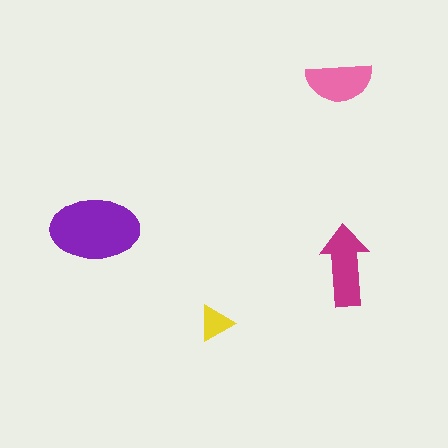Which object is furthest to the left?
The purple ellipse is leftmost.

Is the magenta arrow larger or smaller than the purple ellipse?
Smaller.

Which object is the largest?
The purple ellipse.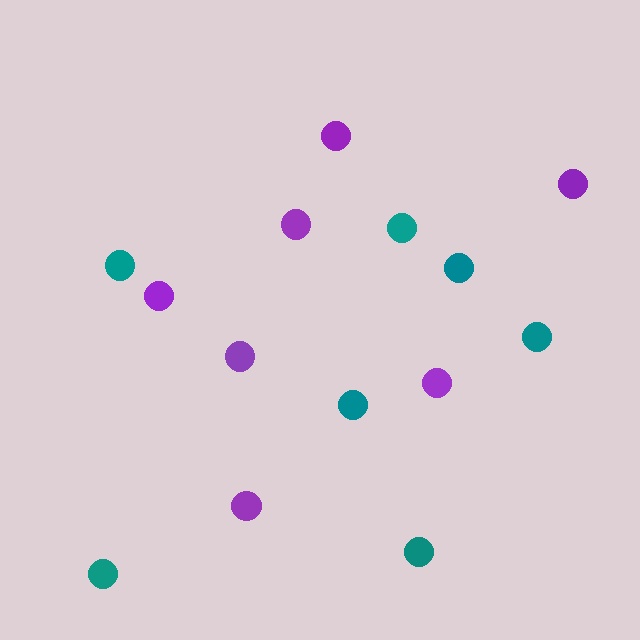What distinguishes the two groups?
There are 2 groups: one group of purple circles (7) and one group of teal circles (7).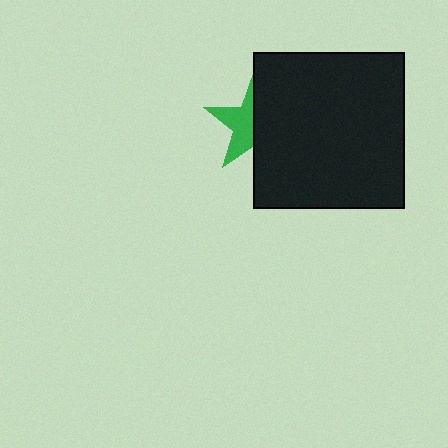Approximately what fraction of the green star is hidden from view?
Roughly 51% of the green star is hidden behind the black rectangle.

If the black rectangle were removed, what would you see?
You would see the complete green star.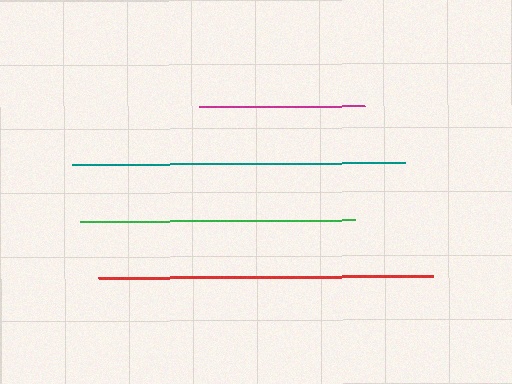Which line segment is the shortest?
The magenta line is the shortest at approximately 166 pixels.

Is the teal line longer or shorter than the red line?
The red line is longer than the teal line.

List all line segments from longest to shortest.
From longest to shortest: red, teal, green, magenta.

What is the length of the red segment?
The red segment is approximately 334 pixels long.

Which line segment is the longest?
The red line is the longest at approximately 334 pixels.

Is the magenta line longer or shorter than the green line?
The green line is longer than the magenta line.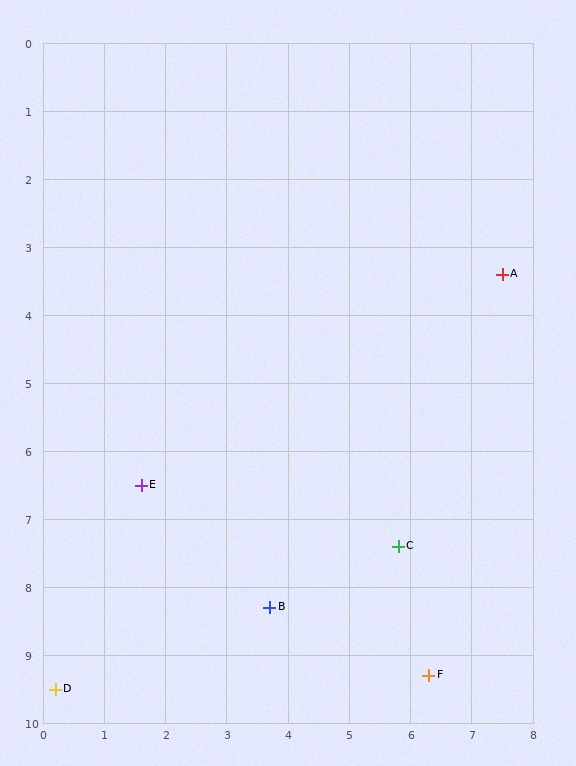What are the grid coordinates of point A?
Point A is at approximately (7.5, 3.4).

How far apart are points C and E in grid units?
Points C and E are about 4.3 grid units apart.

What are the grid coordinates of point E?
Point E is at approximately (1.6, 6.5).